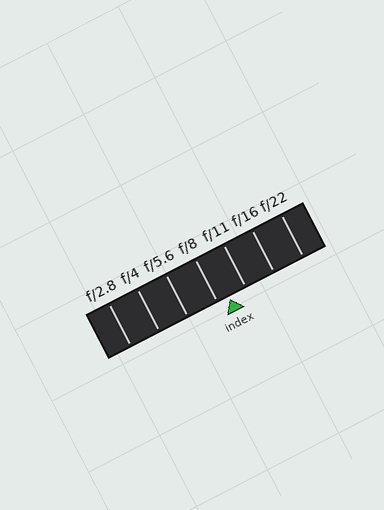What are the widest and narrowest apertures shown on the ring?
The widest aperture shown is f/2.8 and the narrowest is f/22.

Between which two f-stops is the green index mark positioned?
The index mark is between f/8 and f/11.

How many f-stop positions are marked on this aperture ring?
There are 7 f-stop positions marked.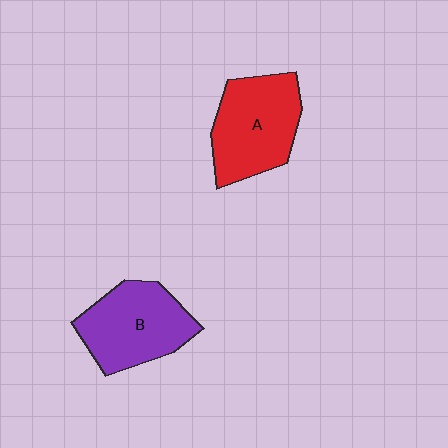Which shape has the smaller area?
Shape B (purple).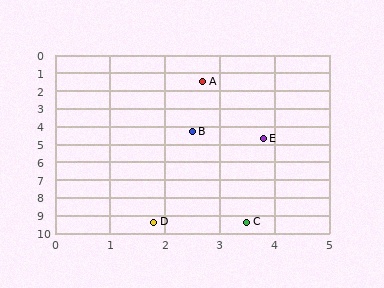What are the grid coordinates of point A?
Point A is at approximately (2.7, 1.5).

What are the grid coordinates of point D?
Point D is at approximately (1.8, 9.4).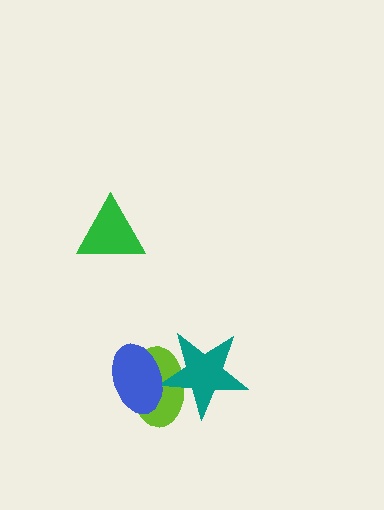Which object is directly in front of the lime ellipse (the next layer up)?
The teal star is directly in front of the lime ellipse.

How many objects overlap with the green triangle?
0 objects overlap with the green triangle.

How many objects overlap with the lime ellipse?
2 objects overlap with the lime ellipse.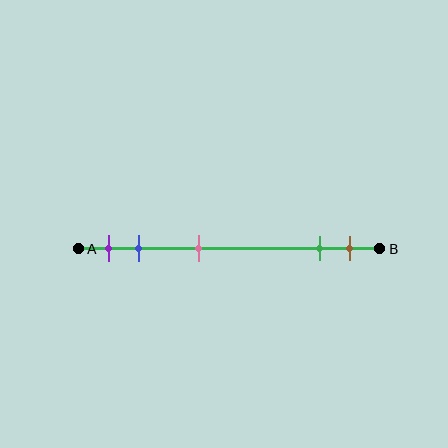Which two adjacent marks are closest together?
The green and brown marks are the closest adjacent pair.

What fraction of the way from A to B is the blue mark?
The blue mark is approximately 20% (0.2) of the way from A to B.